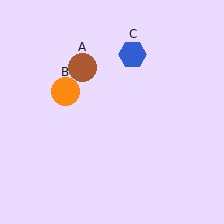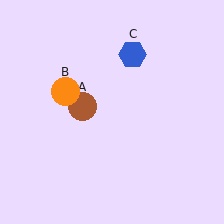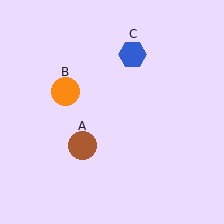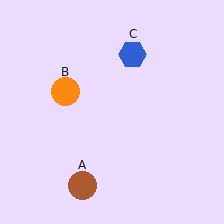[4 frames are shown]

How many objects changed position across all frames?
1 object changed position: brown circle (object A).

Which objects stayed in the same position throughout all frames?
Orange circle (object B) and blue hexagon (object C) remained stationary.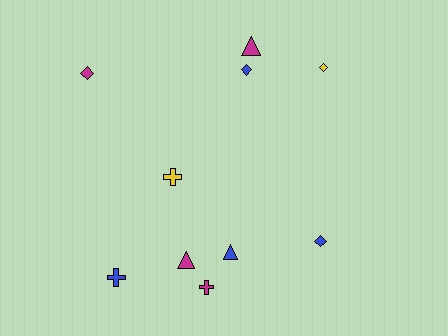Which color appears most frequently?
Magenta, with 4 objects.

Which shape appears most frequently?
Diamond, with 4 objects.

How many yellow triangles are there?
There are no yellow triangles.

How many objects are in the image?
There are 10 objects.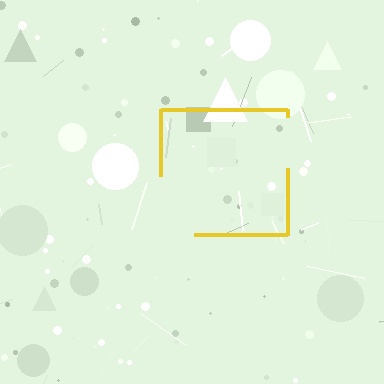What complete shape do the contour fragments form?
The contour fragments form a square.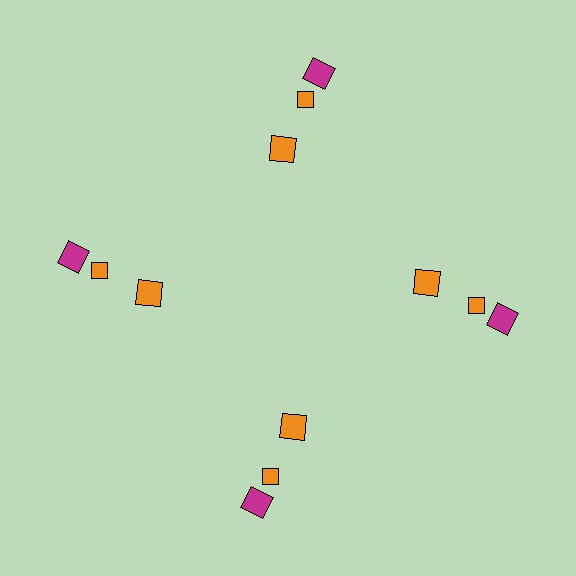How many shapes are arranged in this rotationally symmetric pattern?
There are 12 shapes, arranged in 4 groups of 3.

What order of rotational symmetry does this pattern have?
This pattern has 4-fold rotational symmetry.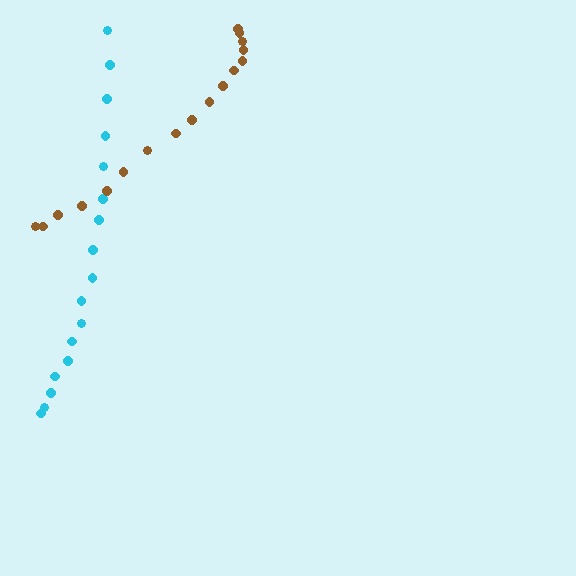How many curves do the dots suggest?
There are 2 distinct paths.